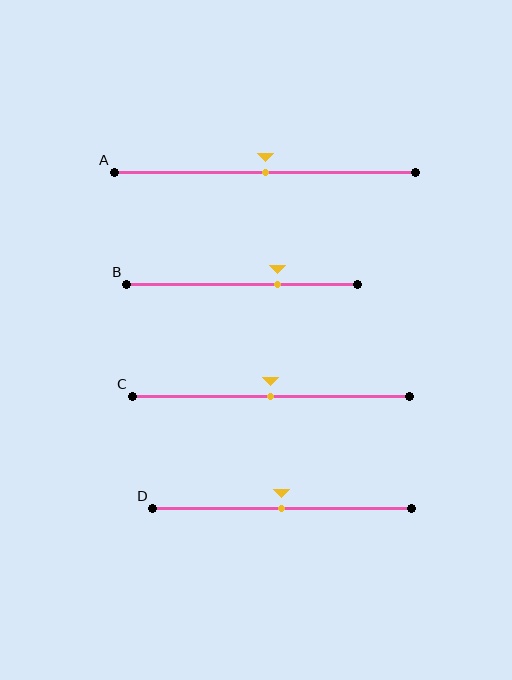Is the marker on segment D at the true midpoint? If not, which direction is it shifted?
Yes, the marker on segment D is at the true midpoint.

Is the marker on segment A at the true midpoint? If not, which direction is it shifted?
Yes, the marker on segment A is at the true midpoint.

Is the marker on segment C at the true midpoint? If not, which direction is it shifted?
Yes, the marker on segment C is at the true midpoint.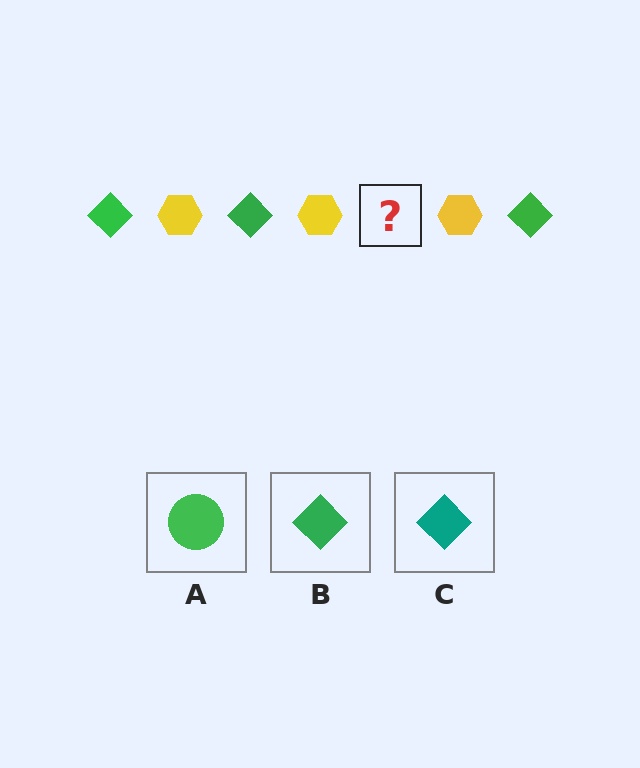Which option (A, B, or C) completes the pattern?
B.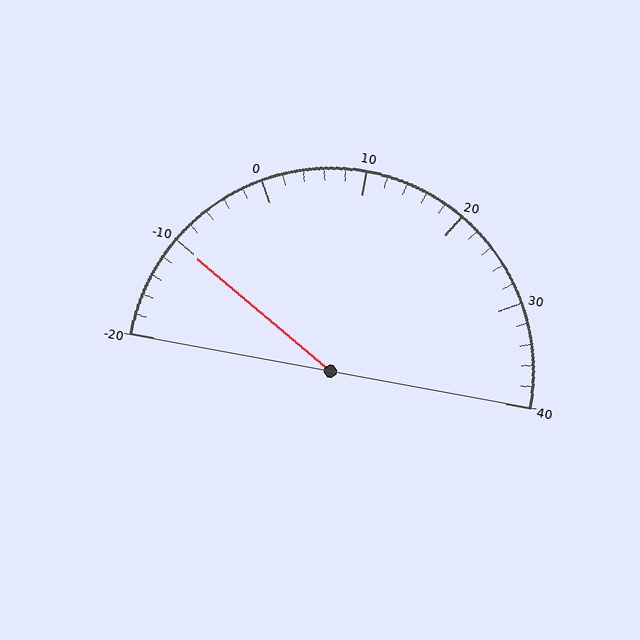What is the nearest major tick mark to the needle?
The nearest major tick mark is -10.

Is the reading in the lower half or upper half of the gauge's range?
The reading is in the lower half of the range (-20 to 40).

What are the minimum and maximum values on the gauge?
The gauge ranges from -20 to 40.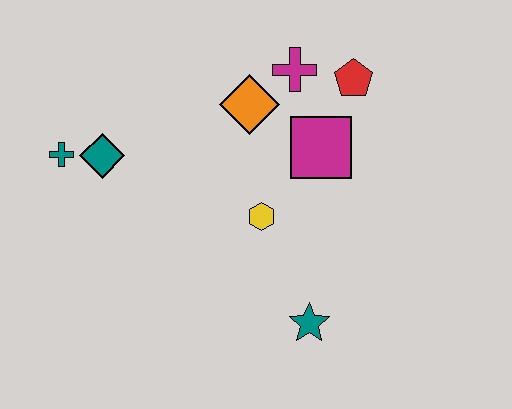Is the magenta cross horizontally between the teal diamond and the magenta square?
Yes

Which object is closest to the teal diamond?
The teal cross is closest to the teal diamond.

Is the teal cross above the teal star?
Yes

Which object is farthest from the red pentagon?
The teal cross is farthest from the red pentagon.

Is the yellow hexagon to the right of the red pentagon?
No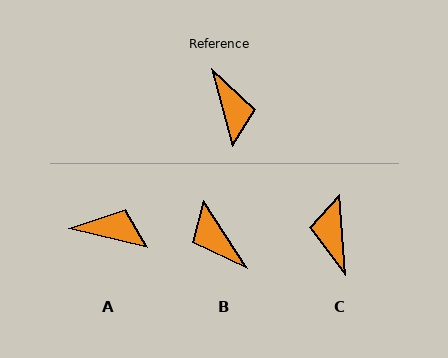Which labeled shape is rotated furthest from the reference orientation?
C, about 169 degrees away.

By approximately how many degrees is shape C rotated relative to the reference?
Approximately 169 degrees counter-clockwise.